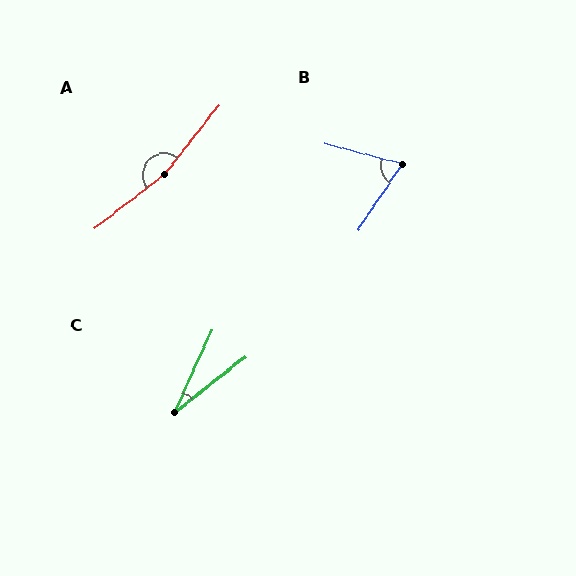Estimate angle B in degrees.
Approximately 71 degrees.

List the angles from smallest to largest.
C (28°), B (71°), A (167°).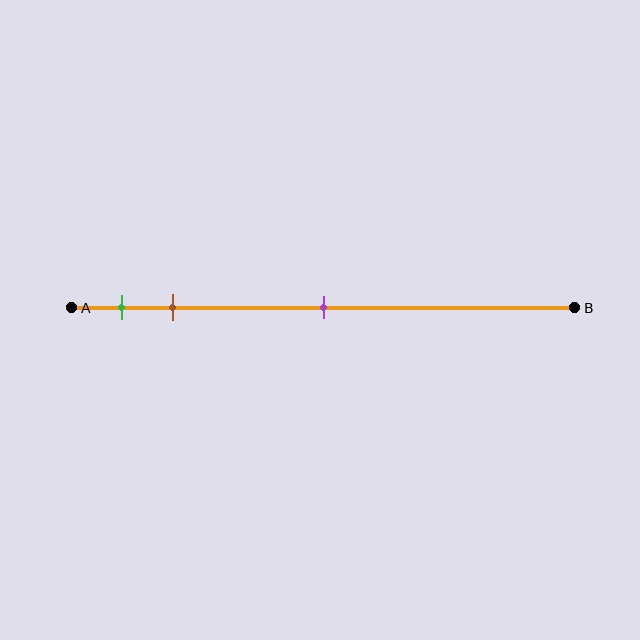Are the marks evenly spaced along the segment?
No, the marks are not evenly spaced.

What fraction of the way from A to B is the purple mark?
The purple mark is approximately 50% (0.5) of the way from A to B.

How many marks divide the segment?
There are 3 marks dividing the segment.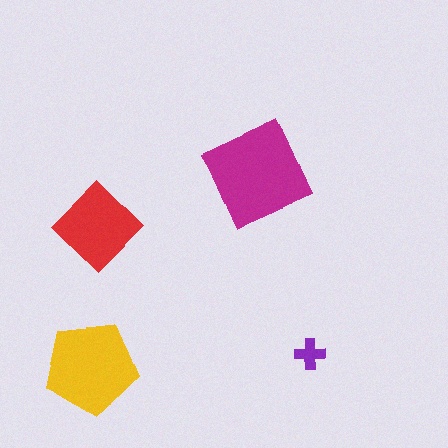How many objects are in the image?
There are 4 objects in the image.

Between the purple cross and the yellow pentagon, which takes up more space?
The yellow pentagon.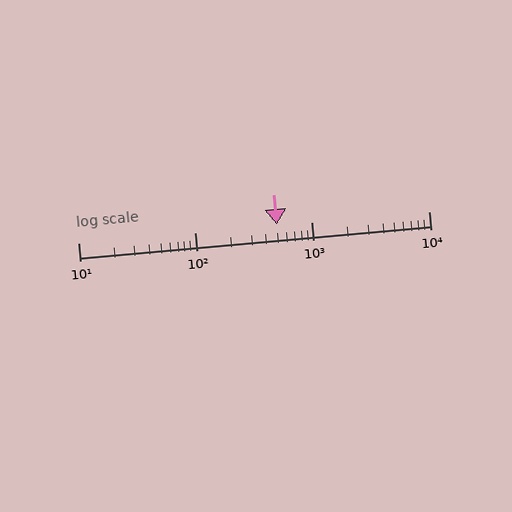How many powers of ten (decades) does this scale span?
The scale spans 3 decades, from 10 to 10000.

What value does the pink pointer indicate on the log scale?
The pointer indicates approximately 500.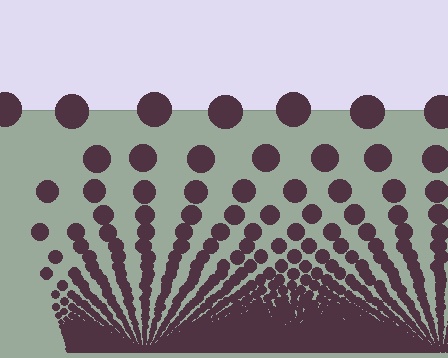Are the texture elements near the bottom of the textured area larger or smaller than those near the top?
Smaller. The gradient is inverted — elements near the bottom are smaller and denser.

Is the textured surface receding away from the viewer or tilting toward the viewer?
The surface appears to tilt toward the viewer. Texture elements get larger and sparser toward the top.